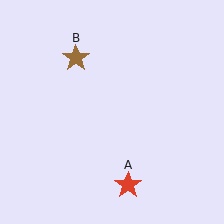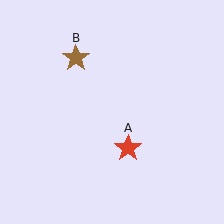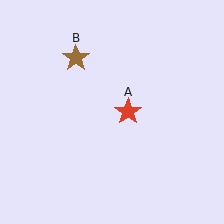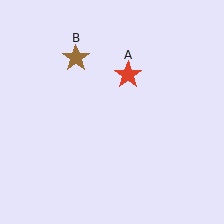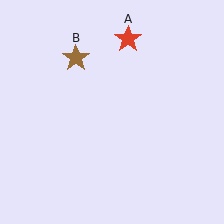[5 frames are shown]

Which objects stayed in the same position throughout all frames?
Brown star (object B) remained stationary.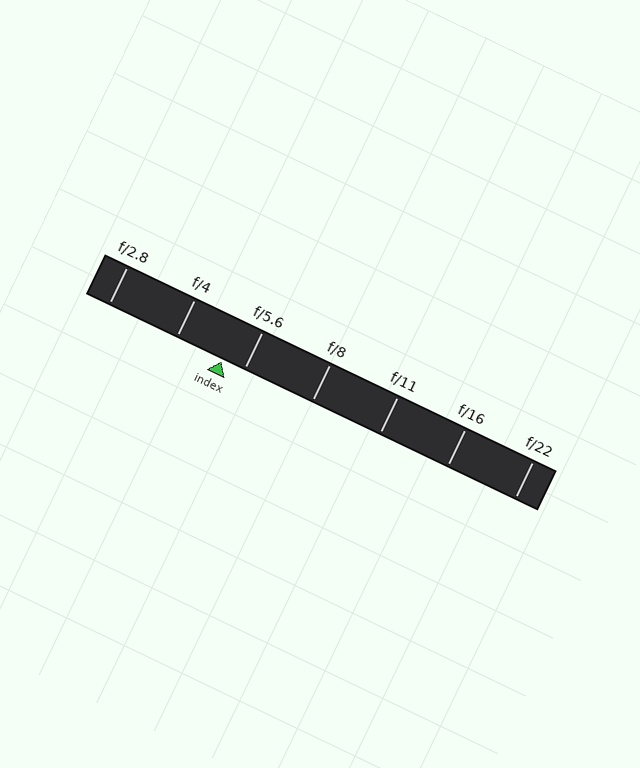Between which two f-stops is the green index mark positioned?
The index mark is between f/4 and f/5.6.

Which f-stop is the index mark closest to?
The index mark is closest to f/5.6.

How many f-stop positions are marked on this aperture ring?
There are 7 f-stop positions marked.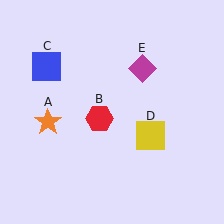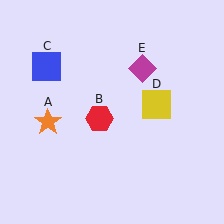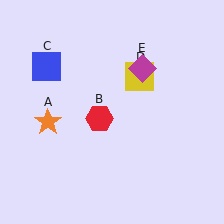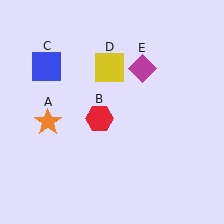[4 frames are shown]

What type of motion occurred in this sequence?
The yellow square (object D) rotated counterclockwise around the center of the scene.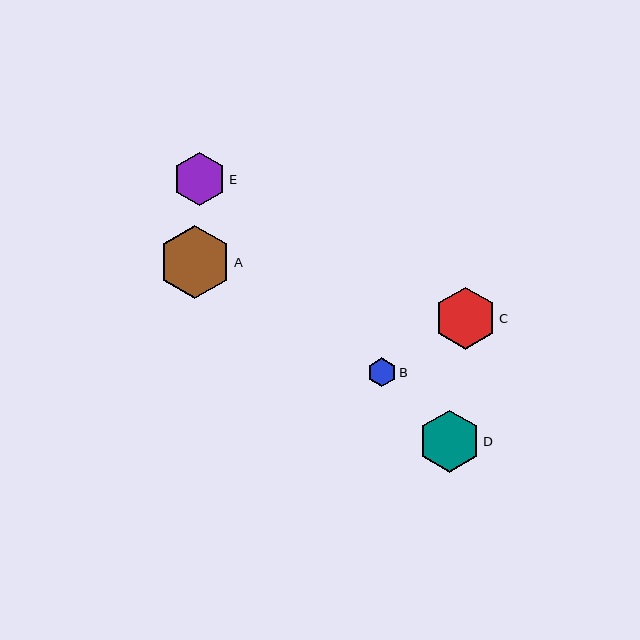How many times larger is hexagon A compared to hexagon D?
Hexagon A is approximately 1.2 times the size of hexagon D.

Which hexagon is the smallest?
Hexagon B is the smallest with a size of approximately 28 pixels.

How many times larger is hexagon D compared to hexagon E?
Hexagon D is approximately 1.2 times the size of hexagon E.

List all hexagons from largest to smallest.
From largest to smallest: A, C, D, E, B.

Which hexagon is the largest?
Hexagon A is the largest with a size of approximately 73 pixels.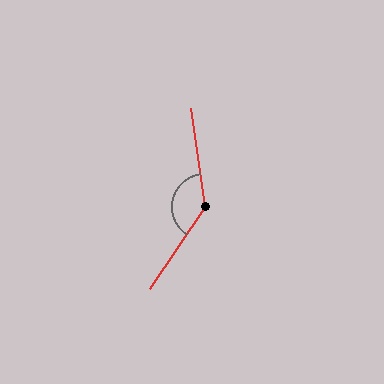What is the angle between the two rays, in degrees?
Approximately 138 degrees.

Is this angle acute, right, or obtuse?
It is obtuse.